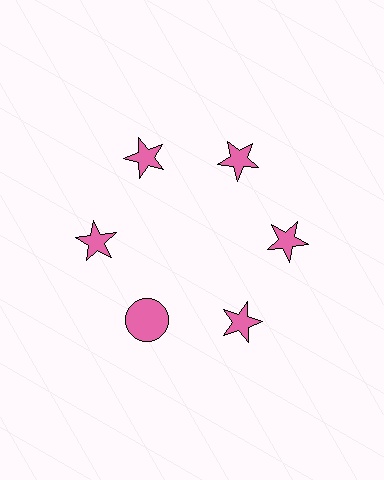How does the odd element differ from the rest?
It has a different shape: circle instead of star.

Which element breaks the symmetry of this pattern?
The pink circle at roughly the 7 o'clock position breaks the symmetry. All other shapes are pink stars.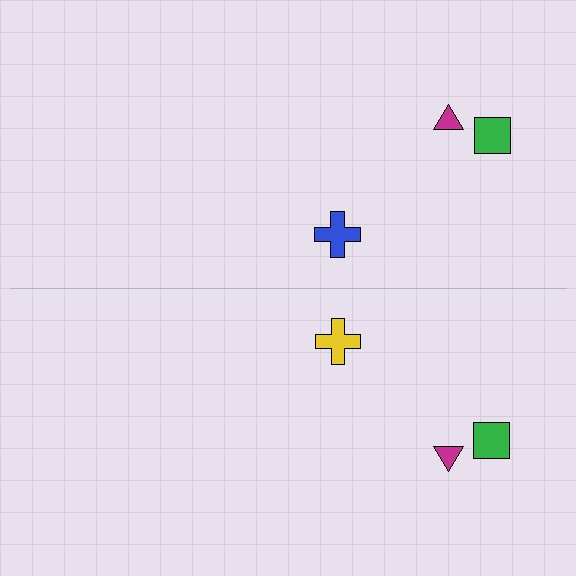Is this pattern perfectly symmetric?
No, the pattern is not perfectly symmetric. The yellow cross on the bottom side breaks the symmetry — its mirror counterpart is blue.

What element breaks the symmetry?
The yellow cross on the bottom side breaks the symmetry — its mirror counterpart is blue.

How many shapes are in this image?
There are 6 shapes in this image.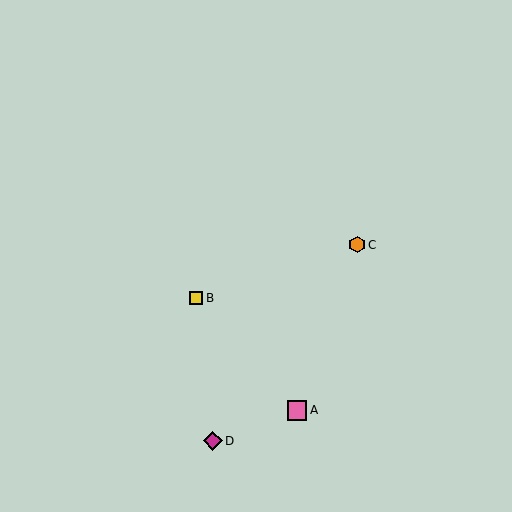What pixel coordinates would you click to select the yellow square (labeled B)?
Click at (196, 298) to select the yellow square B.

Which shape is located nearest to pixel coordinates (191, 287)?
The yellow square (labeled B) at (196, 298) is nearest to that location.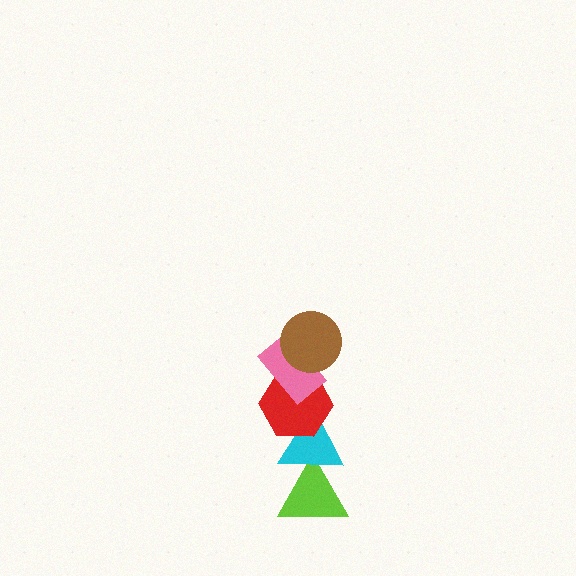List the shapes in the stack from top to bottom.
From top to bottom: the brown circle, the pink rectangle, the red hexagon, the cyan triangle, the lime triangle.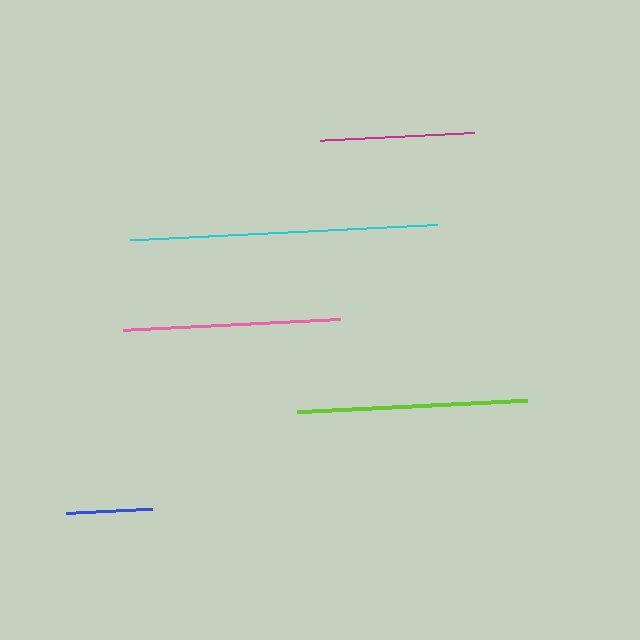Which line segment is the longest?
The cyan line is the longest at approximately 308 pixels.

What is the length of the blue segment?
The blue segment is approximately 87 pixels long.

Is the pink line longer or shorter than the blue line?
The pink line is longer than the blue line.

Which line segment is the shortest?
The blue line is the shortest at approximately 87 pixels.